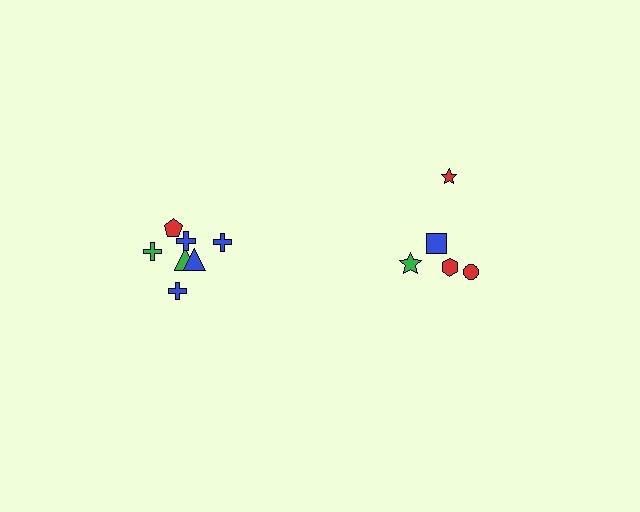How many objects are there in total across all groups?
There are 12 objects.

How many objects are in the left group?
There are 7 objects.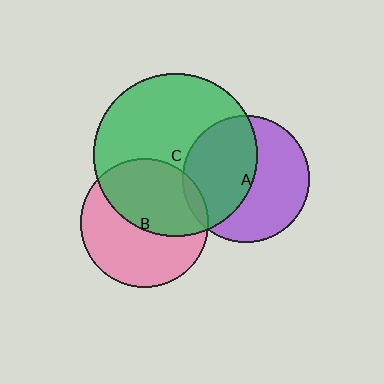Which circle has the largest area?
Circle C (green).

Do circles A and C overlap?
Yes.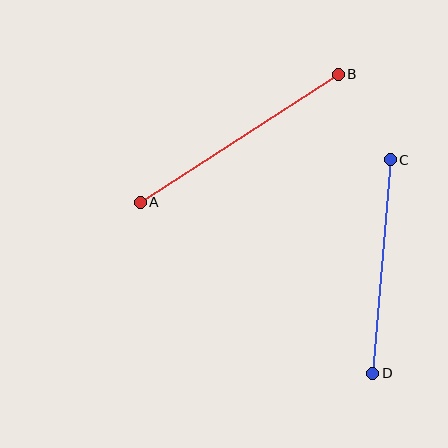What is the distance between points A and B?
The distance is approximately 236 pixels.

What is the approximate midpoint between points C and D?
The midpoint is at approximately (381, 266) pixels.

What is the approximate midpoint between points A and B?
The midpoint is at approximately (239, 138) pixels.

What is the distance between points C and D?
The distance is approximately 214 pixels.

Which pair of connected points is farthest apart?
Points A and B are farthest apart.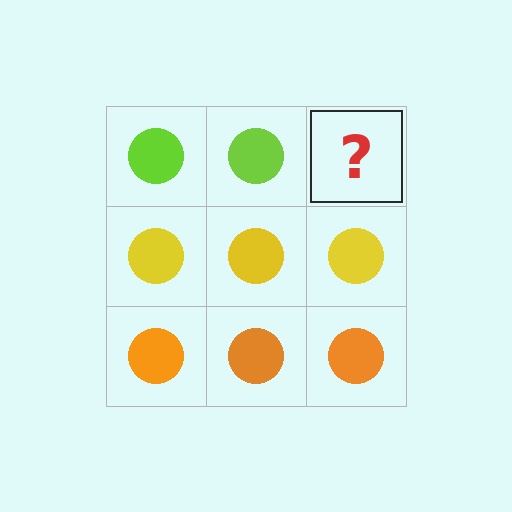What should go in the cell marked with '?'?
The missing cell should contain a lime circle.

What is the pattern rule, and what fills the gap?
The rule is that each row has a consistent color. The gap should be filled with a lime circle.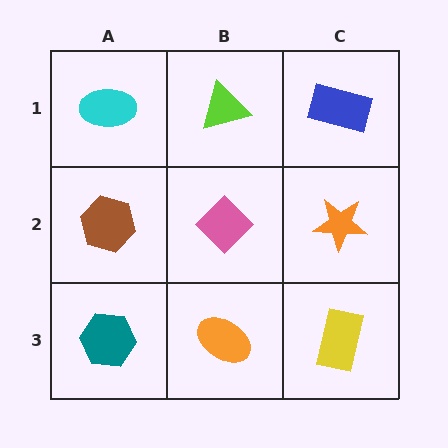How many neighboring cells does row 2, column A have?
3.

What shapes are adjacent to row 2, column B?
A lime triangle (row 1, column B), an orange ellipse (row 3, column B), a brown hexagon (row 2, column A), an orange star (row 2, column C).